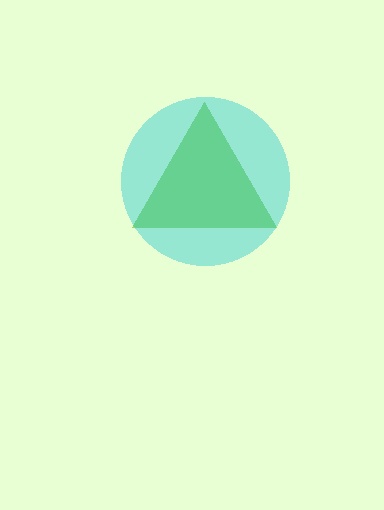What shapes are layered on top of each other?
The layered shapes are: a lime triangle, a cyan circle.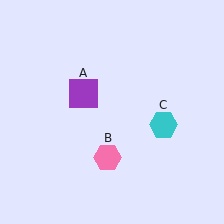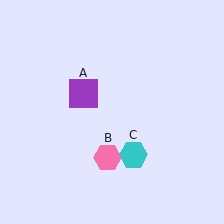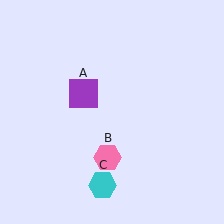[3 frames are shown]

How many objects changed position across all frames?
1 object changed position: cyan hexagon (object C).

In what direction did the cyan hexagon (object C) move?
The cyan hexagon (object C) moved down and to the left.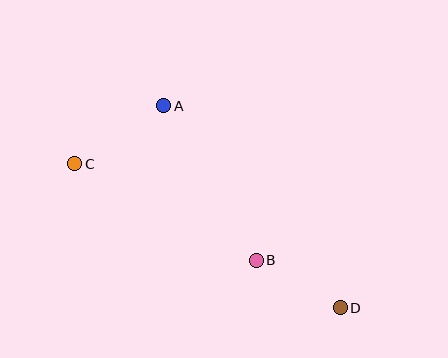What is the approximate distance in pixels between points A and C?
The distance between A and C is approximately 106 pixels.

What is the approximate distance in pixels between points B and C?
The distance between B and C is approximately 206 pixels.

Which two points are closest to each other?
Points B and D are closest to each other.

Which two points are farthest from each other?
Points C and D are farthest from each other.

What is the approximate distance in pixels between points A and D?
The distance between A and D is approximately 268 pixels.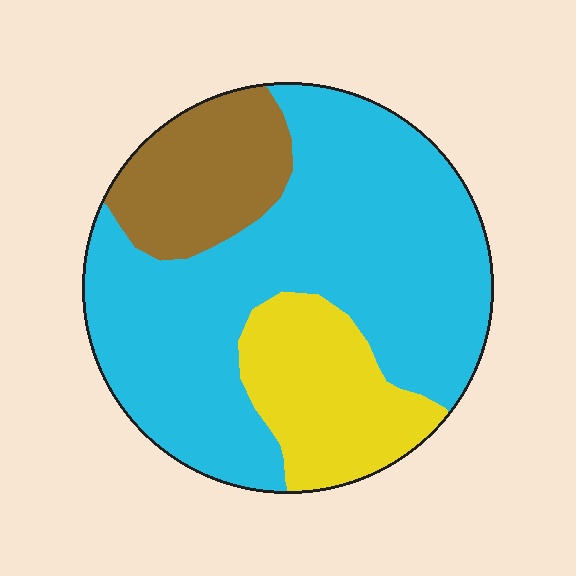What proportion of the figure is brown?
Brown covers 17% of the figure.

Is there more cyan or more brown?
Cyan.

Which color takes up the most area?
Cyan, at roughly 65%.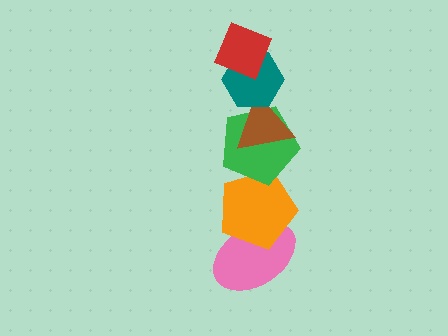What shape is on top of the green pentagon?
The brown triangle is on top of the green pentagon.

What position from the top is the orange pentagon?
The orange pentagon is 5th from the top.